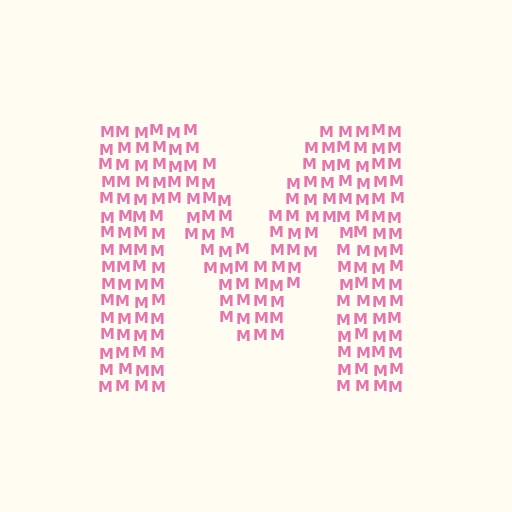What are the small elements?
The small elements are letter M's.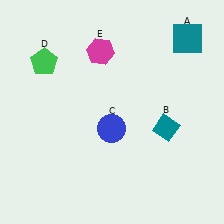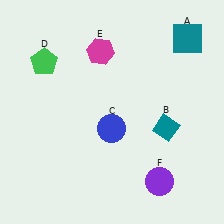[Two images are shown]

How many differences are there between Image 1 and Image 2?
There is 1 difference between the two images.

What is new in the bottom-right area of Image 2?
A purple circle (F) was added in the bottom-right area of Image 2.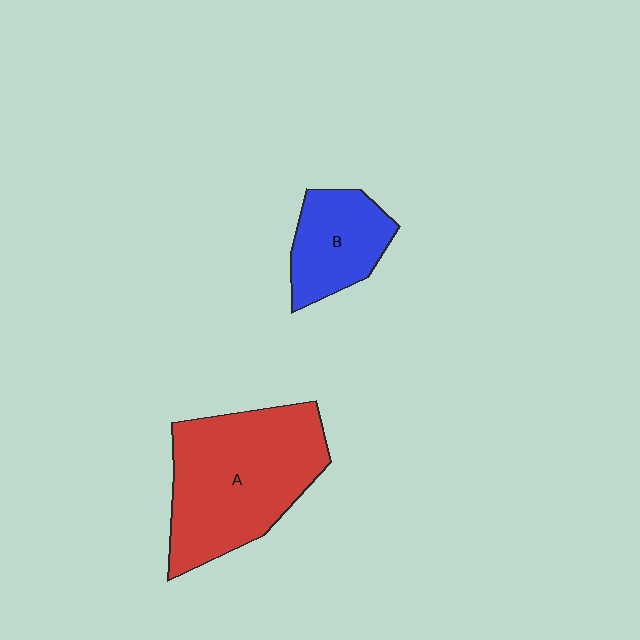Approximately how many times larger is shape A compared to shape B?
Approximately 2.1 times.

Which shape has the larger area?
Shape A (red).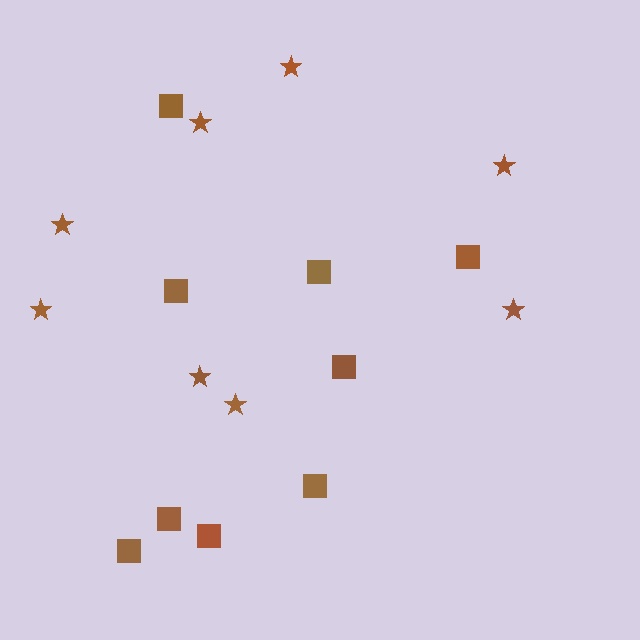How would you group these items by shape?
There are 2 groups: one group of stars (8) and one group of squares (9).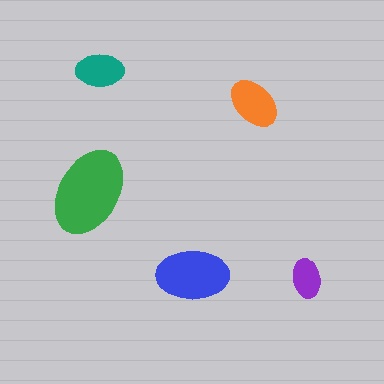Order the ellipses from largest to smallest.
the green one, the blue one, the orange one, the teal one, the purple one.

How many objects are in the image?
There are 5 objects in the image.